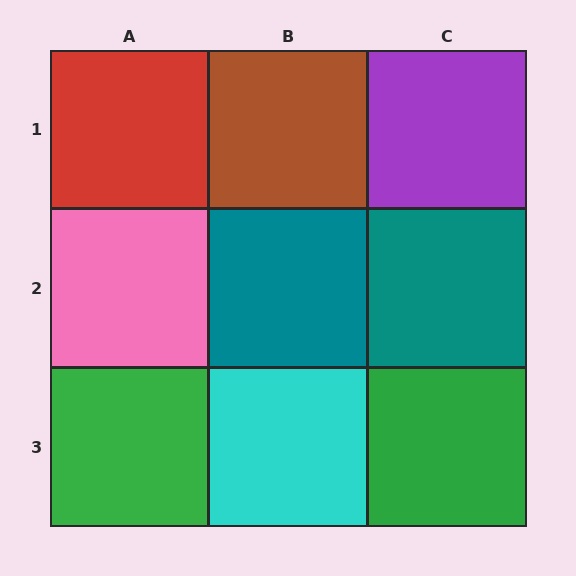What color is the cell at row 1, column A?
Red.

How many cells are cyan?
1 cell is cyan.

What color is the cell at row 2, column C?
Teal.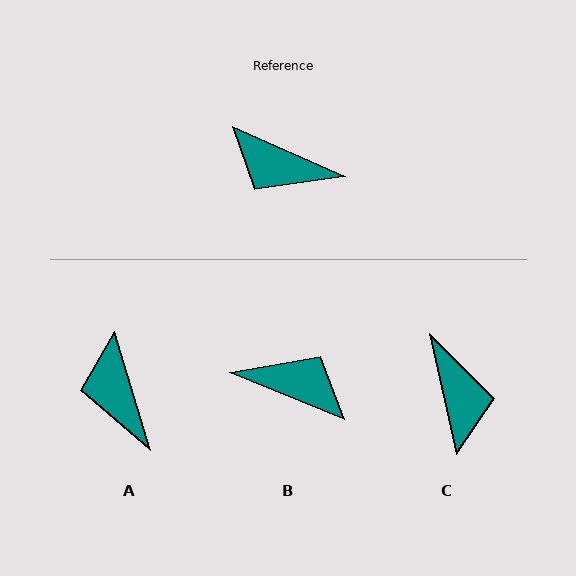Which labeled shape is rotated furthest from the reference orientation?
B, about 178 degrees away.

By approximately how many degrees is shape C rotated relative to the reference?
Approximately 127 degrees counter-clockwise.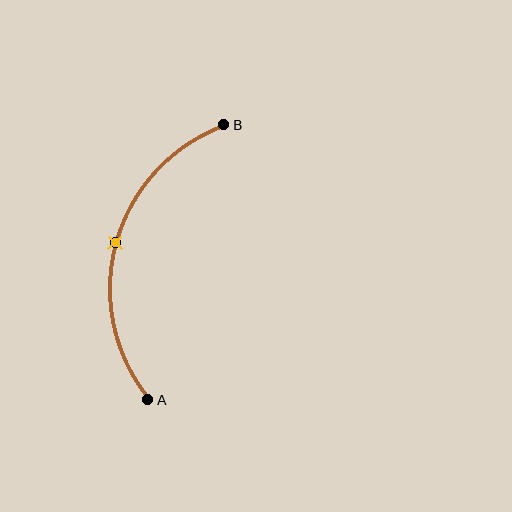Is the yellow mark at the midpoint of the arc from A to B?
Yes. The yellow mark lies on the arc at equal arc-length from both A and B — it is the arc midpoint.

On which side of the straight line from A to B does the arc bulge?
The arc bulges to the left of the straight line connecting A and B.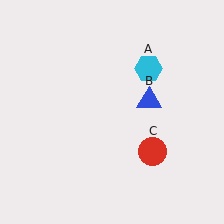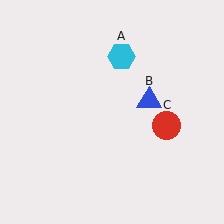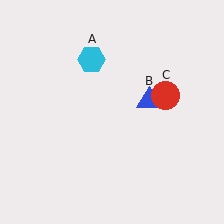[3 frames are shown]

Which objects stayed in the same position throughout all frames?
Blue triangle (object B) remained stationary.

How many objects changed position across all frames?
2 objects changed position: cyan hexagon (object A), red circle (object C).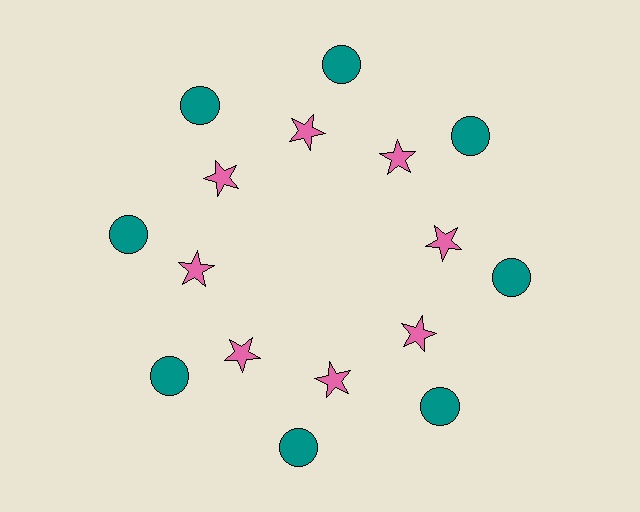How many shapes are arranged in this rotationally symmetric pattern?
There are 16 shapes, arranged in 8 groups of 2.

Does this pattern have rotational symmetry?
Yes, this pattern has 8-fold rotational symmetry. It looks the same after rotating 45 degrees around the center.